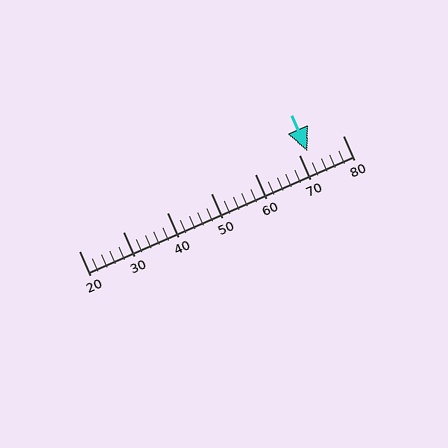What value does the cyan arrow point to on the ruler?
The cyan arrow points to approximately 72.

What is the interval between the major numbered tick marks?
The major tick marks are spaced 10 units apart.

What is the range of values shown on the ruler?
The ruler shows values from 20 to 80.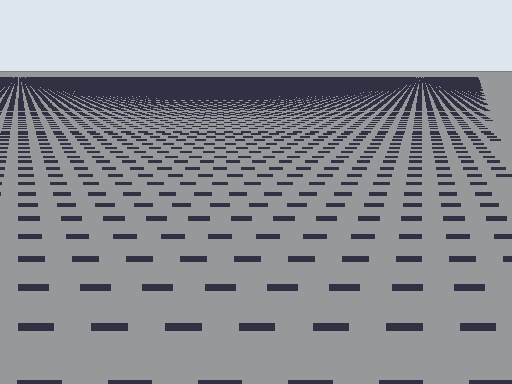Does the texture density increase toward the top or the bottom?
Density increases toward the top.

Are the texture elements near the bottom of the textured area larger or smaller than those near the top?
Larger. Near the bottom, elements are closer to the viewer and appear at a bigger on-screen size.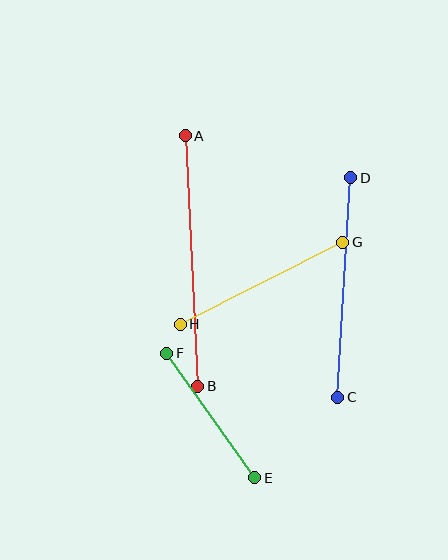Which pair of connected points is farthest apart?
Points A and B are farthest apart.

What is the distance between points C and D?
The distance is approximately 220 pixels.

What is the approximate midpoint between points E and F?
The midpoint is at approximately (211, 416) pixels.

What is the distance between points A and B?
The distance is approximately 251 pixels.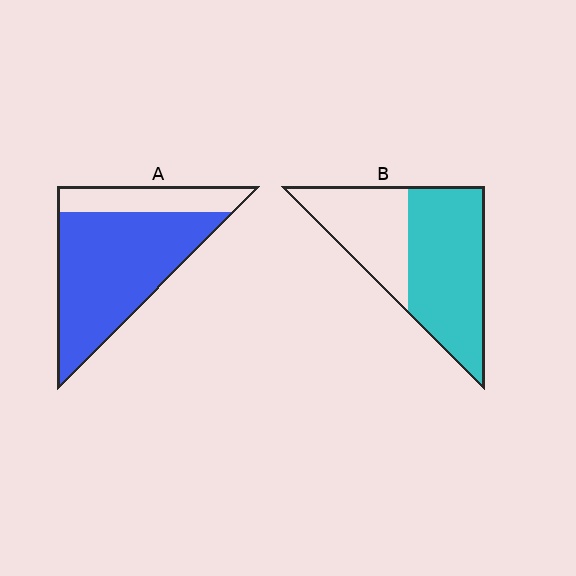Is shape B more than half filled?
Yes.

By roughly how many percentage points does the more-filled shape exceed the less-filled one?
By roughly 15 percentage points (A over B).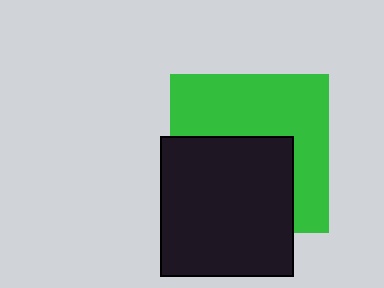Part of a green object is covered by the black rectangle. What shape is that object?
It is a square.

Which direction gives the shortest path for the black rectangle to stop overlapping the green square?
Moving down gives the shortest separation.